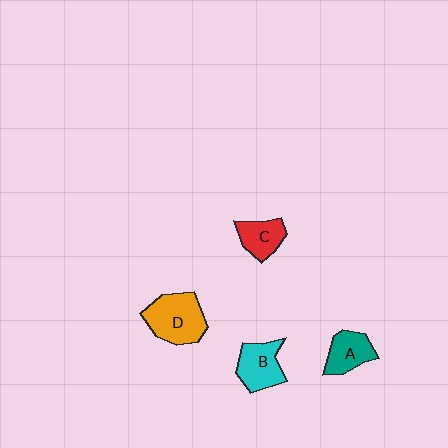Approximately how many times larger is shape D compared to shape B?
Approximately 1.3 times.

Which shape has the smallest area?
Shape C (red).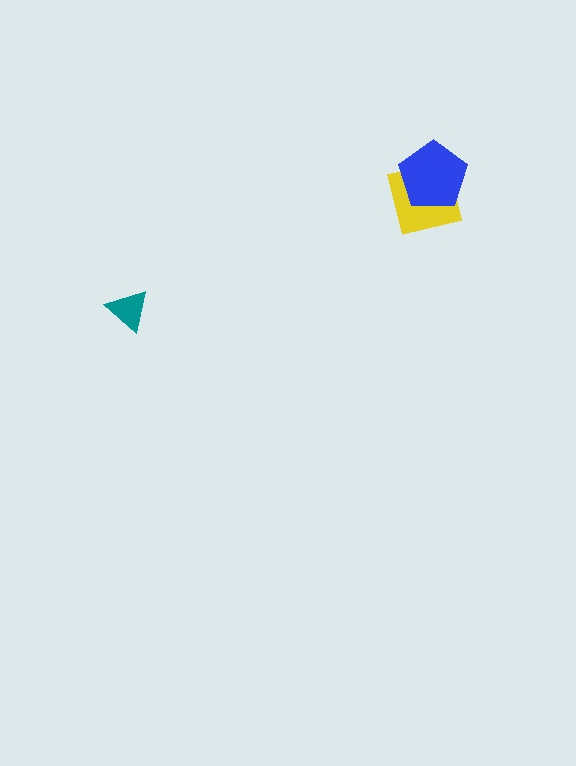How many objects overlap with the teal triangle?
0 objects overlap with the teal triangle.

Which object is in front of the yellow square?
The blue pentagon is in front of the yellow square.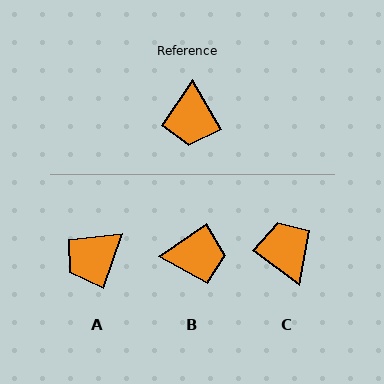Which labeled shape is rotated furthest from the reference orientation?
C, about 157 degrees away.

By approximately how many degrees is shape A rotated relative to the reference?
Approximately 50 degrees clockwise.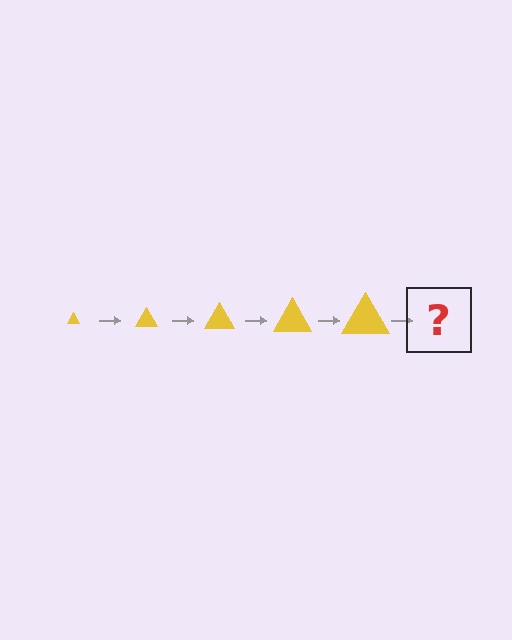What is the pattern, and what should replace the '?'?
The pattern is that the triangle gets progressively larger each step. The '?' should be a yellow triangle, larger than the previous one.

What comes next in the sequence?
The next element should be a yellow triangle, larger than the previous one.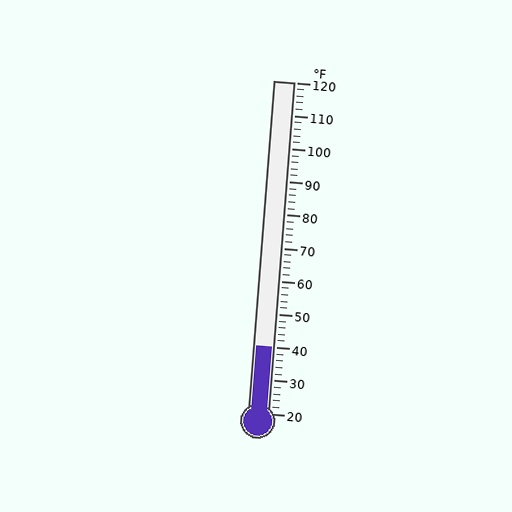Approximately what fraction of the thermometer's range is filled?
The thermometer is filled to approximately 20% of its range.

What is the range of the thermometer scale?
The thermometer scale ranges from 20°F to 120°F.